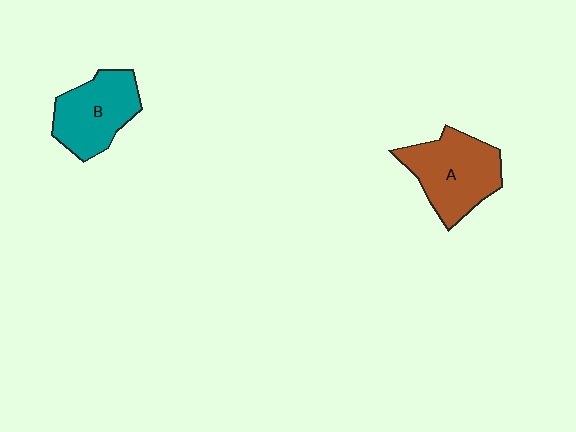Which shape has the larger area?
Shape A (brown).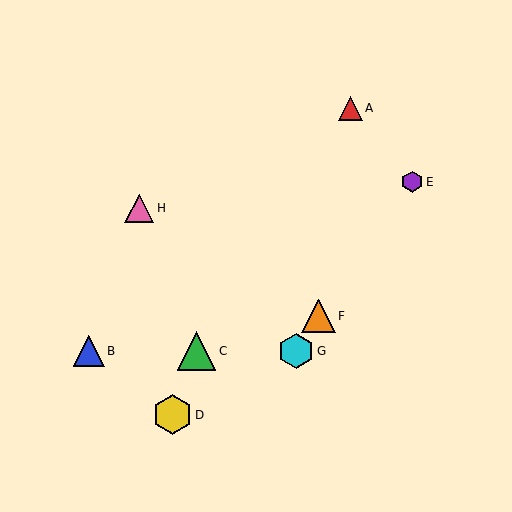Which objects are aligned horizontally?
Objects B, C, G are aligned horizontally.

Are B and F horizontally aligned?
No, B is at y≈351 and F is at y≈316.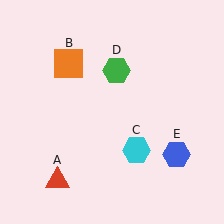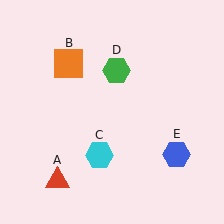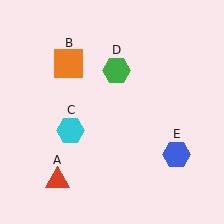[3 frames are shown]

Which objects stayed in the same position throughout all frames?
Red triangle (object A) and orange square (object B) and green hexagon (object D) and blue hexagon (object E) remained stationary.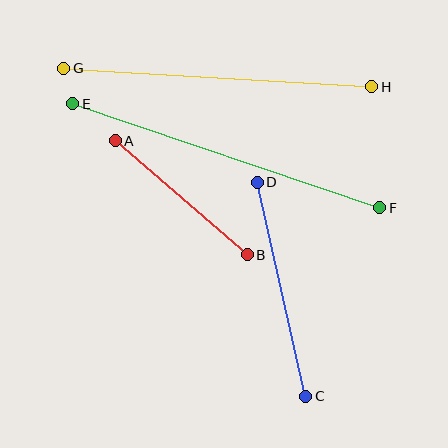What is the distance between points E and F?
The distance is approximately 324 pixels.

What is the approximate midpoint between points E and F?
The midpoint is at approximately (226, 156) pixels.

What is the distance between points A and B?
The distance is approximately 175 pixels.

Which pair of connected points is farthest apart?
Points E and F are farthest apart.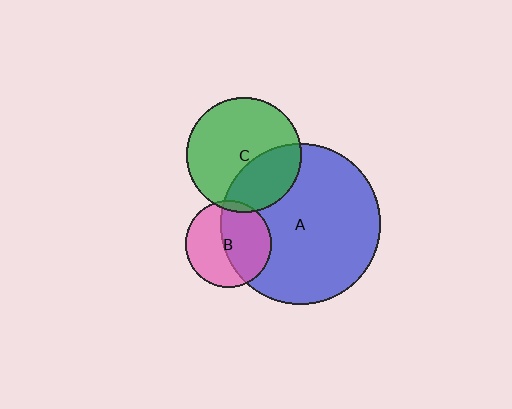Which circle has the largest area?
Circle A (blue).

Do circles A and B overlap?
Yes.